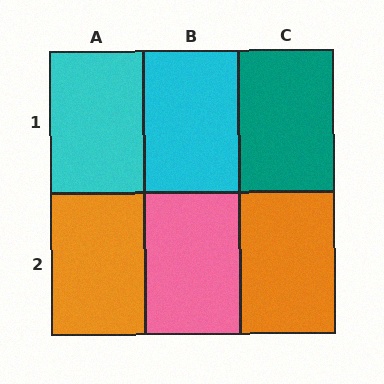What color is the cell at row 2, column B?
Pink.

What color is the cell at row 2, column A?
Orange.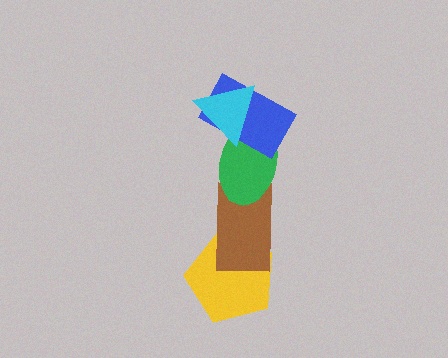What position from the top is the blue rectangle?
The blue rectangle is 2nd from the top.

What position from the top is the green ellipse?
The green ellipse is 3rd from the top.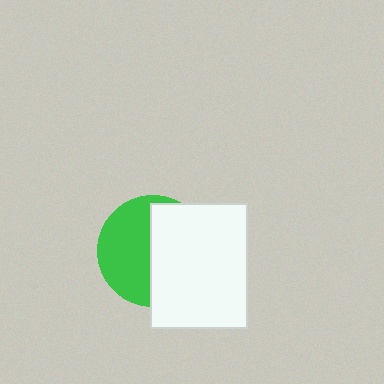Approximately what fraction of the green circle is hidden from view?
Roughly 52% of the green circle is hidden behind the white rectangle.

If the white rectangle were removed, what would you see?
You would see the complete green circle.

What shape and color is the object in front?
The object in front is a white rectangle.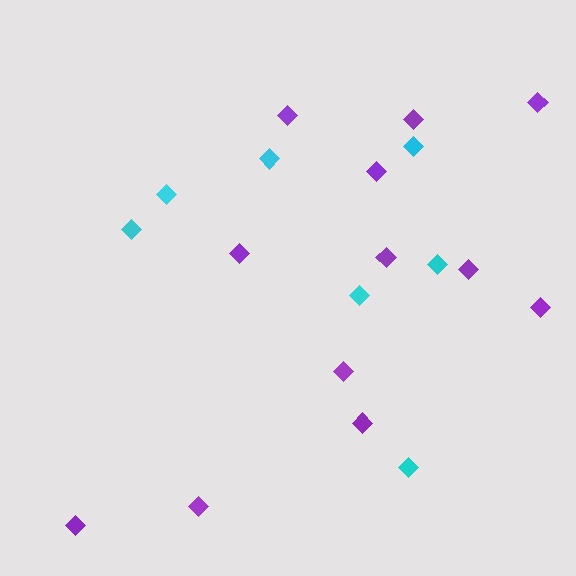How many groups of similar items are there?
There are 2 groups: one group of cyan diamonds (7) and one group of purple diamonds (12).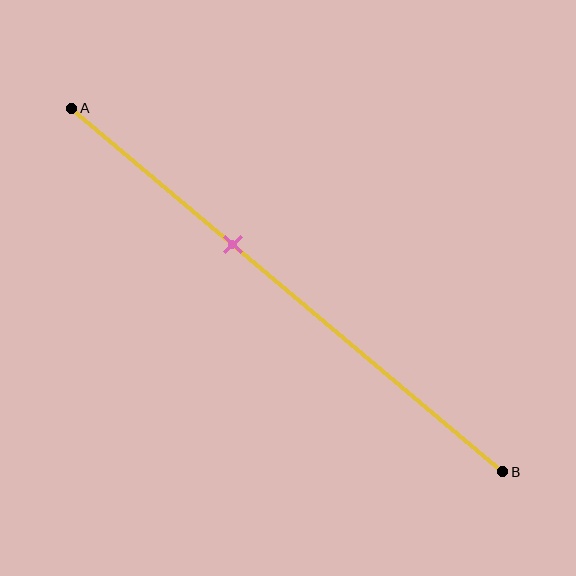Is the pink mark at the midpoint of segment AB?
No, the mark is at about 40% from A, not at the 50% midpoint.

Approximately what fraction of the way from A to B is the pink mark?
The pink mark is approximately 40% of the way from A to B.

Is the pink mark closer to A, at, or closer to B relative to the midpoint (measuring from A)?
The pink mark is closer to point A than the midpoint of segment AB.